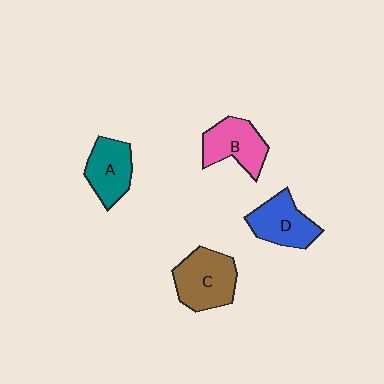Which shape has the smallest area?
Shape A (teal).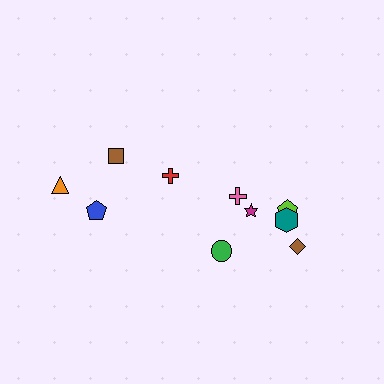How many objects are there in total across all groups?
There are 10 objects.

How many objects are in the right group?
There are 6 objects.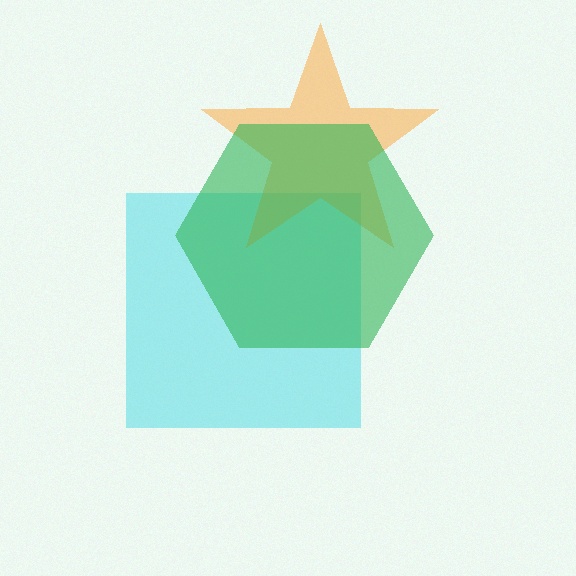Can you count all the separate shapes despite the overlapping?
Yes, there are 3 separate shapes.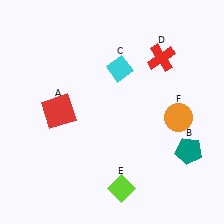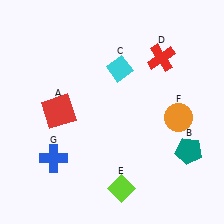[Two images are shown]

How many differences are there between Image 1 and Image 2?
There is 1 difference between the two images.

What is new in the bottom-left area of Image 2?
A blue cross (G) was added in the bottom-left area of Image 2.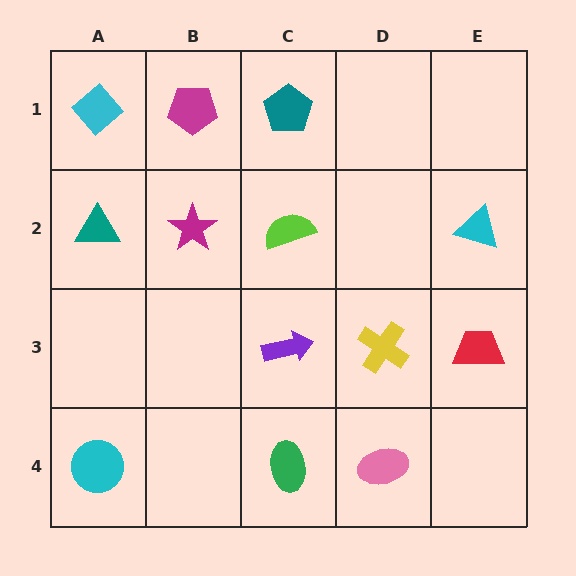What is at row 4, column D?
A pink ellipse.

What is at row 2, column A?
A teal triangle.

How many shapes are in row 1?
3 shapes.